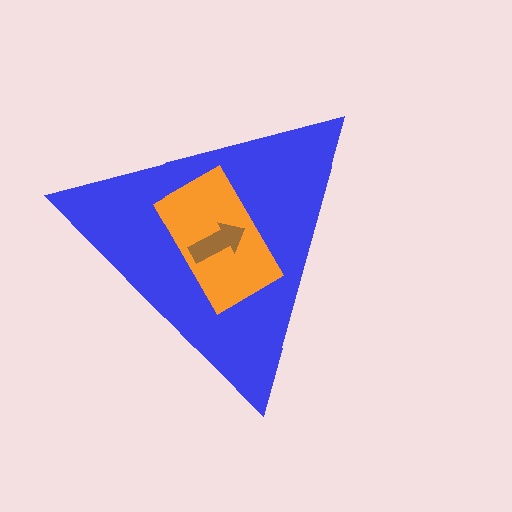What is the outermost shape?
The blue triangle.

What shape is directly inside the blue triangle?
The orange rectangle.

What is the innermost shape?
The brown arrow.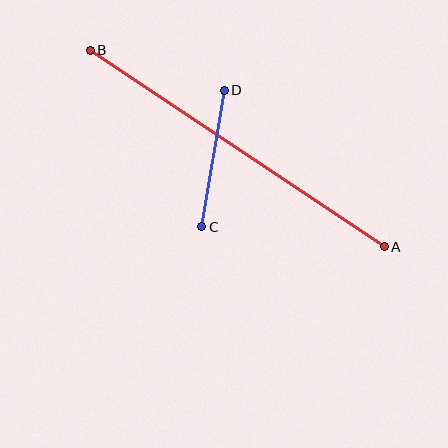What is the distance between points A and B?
The distance is approximately 354 pixels.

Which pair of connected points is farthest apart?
Points A and B are farthest apart.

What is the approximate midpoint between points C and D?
The midpoint is at approximately (213, 159) pixels.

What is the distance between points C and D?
The distance is approximately 139 pixels.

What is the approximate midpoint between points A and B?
The midpoint is at approximately (237, 149) pixels.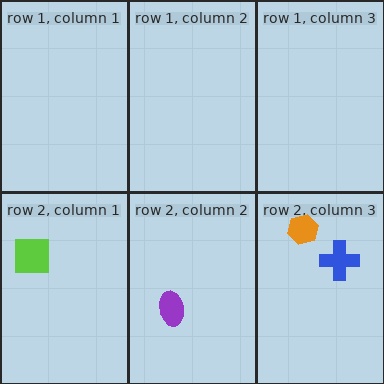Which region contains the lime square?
The row 2, column 1 region.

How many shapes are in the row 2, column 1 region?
1.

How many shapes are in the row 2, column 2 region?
1.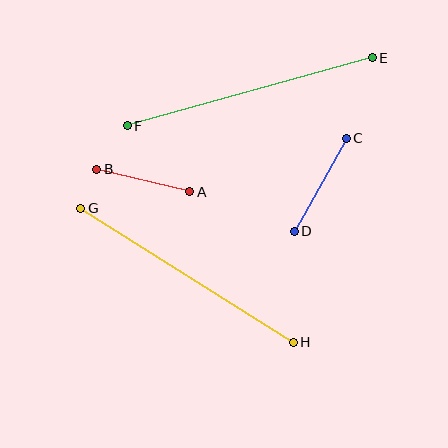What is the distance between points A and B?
The distance is approximately 96 pixels.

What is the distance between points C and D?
The distance is approximately 106 pixels.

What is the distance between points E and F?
The distance is approximately 254 pixels.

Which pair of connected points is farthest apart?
Points E and F are farthest apart.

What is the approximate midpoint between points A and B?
The midpoint is at approximately (143, 181) pixels.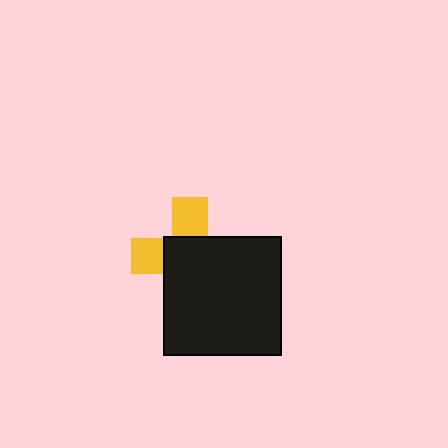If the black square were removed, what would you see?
You would see the complete yellow cross.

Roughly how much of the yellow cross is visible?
A small part of it is visible (roughly 35%).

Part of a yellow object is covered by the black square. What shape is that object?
It is a cross.